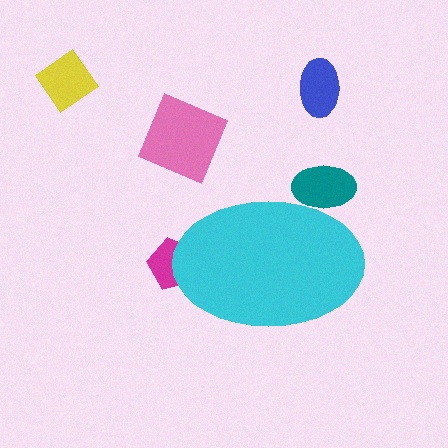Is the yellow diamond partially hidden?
No, the yellow diamond is fully visible.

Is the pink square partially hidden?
No, the pink square is fully visible.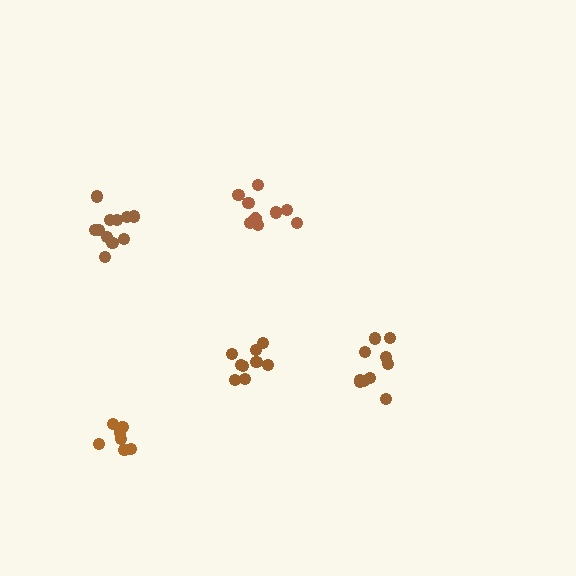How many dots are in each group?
Group 1: 11 dots, Group 2: 9 dots, Group 3: 10 dots, Group 4: 9 dots, Group 5: 7 dots (46 total).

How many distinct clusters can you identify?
There are 5 distinct clusters.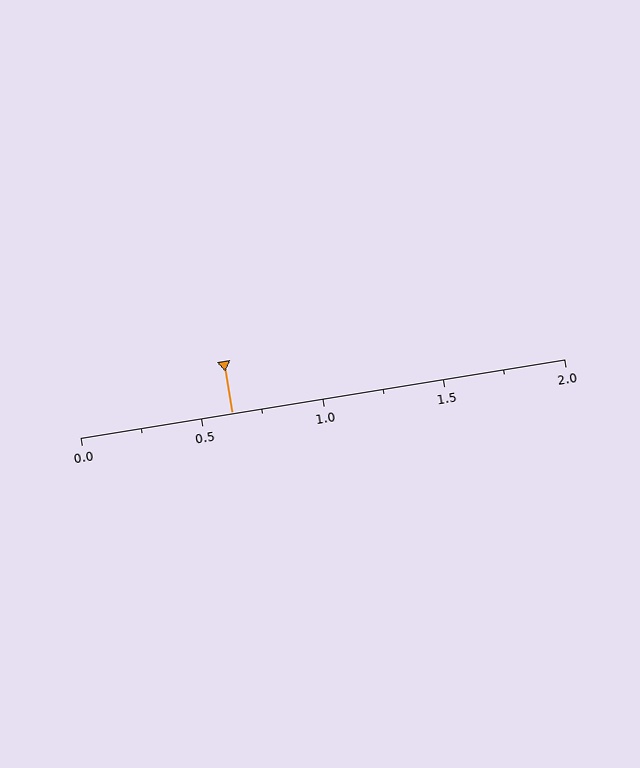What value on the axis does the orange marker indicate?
The marker indicates approximately 0.62.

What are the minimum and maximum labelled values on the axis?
The axis runs from 0.0 to 2.0.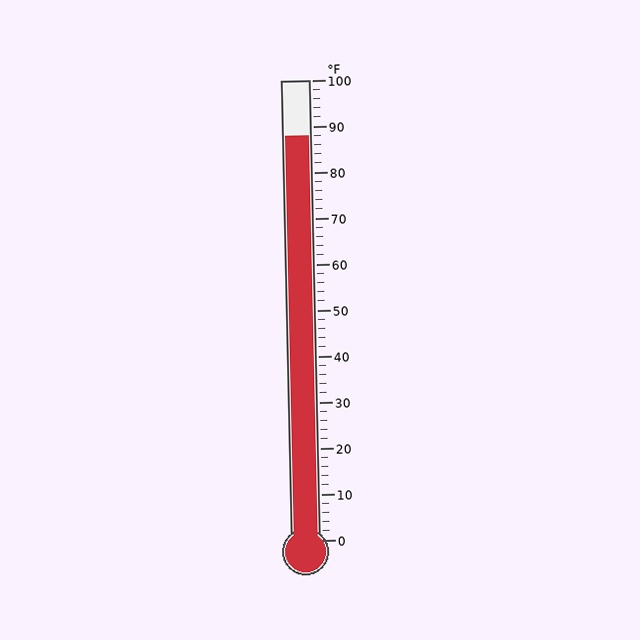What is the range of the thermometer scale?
The thermometer scale ranges from 0°F to 100°F.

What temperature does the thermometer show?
The thermometer shows approximately 88°F.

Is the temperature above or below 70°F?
The temperature is above 70°F.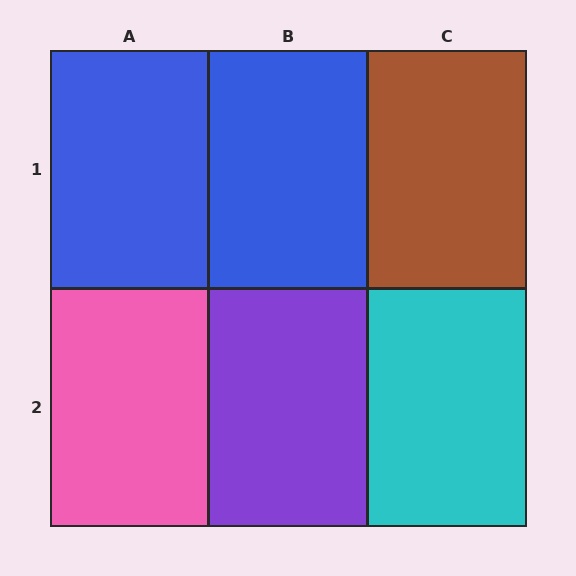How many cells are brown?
1 cell is brown.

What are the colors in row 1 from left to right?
Blue, blue, brown.